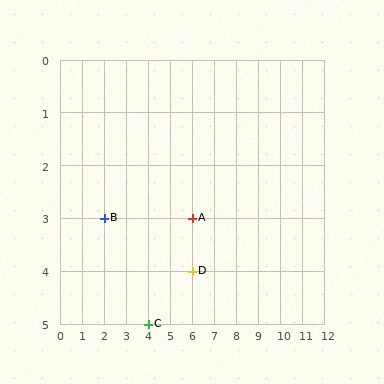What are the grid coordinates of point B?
Point B is at grid coordinates (2, 3).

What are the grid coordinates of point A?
Point A is at grid coordinates (6, 3).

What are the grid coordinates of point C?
Point C is at grid coordinates (4, 5).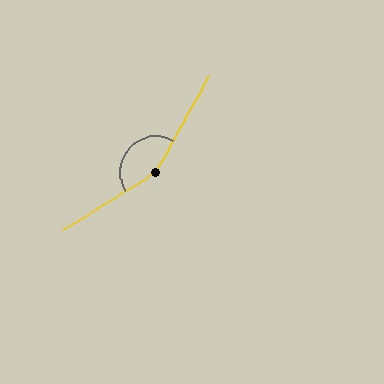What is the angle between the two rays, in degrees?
Approximately 151 degrees.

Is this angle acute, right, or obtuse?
It is obtuse.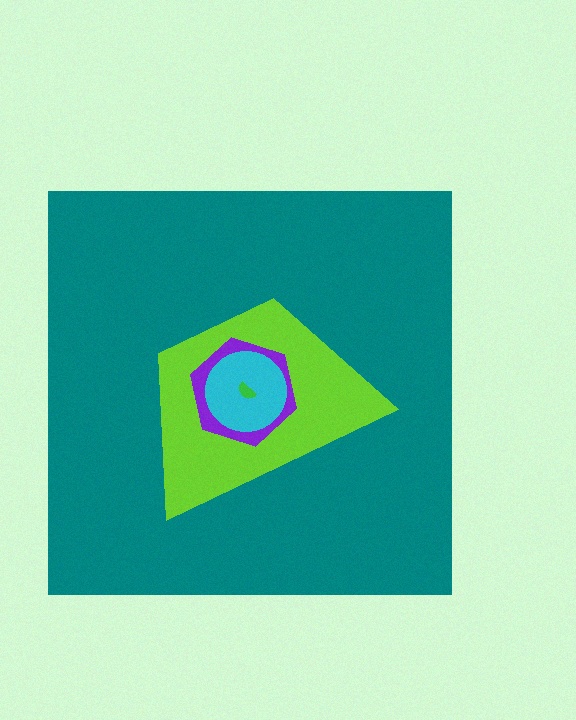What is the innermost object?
The green semicircle.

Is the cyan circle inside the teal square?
Yes.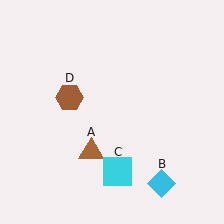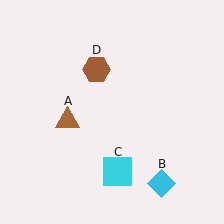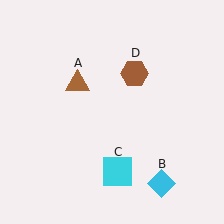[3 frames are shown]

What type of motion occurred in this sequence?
The brown triangle (object A), brown hexagon (object D) rotated clockwise around the center of the scene.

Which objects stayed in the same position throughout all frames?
Cyan diamond (object B) and cyan square (object C) remained stationary.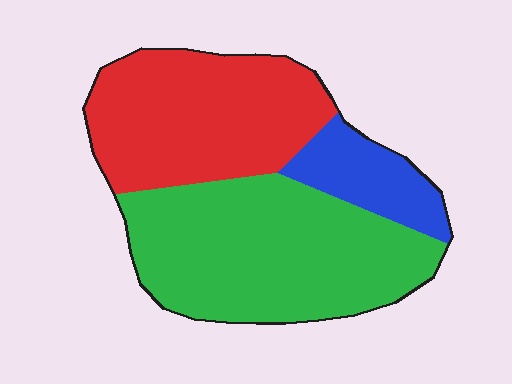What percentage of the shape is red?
Red covers roughly 40% of the shape.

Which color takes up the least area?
Blue, at roughly 15%.